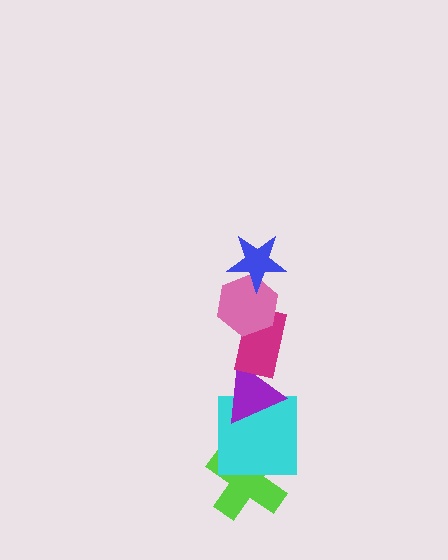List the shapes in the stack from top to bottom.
From top to bottom: the blue star, the pink hexagon, the magenta rectangle, the purple triangle, the cyan square, the lime cross.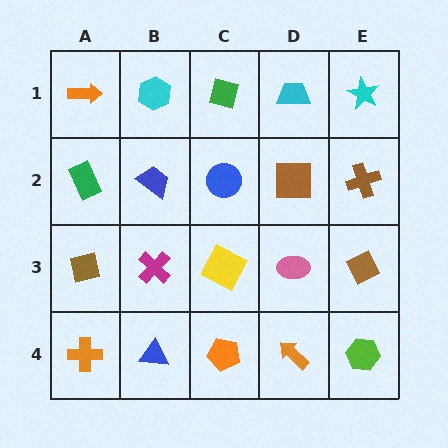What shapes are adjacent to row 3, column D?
A brown square (row 2, column D), an orange arrow (row 4, column D), a yellow square (row 3, column C), a brown diamond (row 3, column E).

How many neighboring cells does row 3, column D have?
4.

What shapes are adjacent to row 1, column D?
A brown square (row 2, column D), a green square (row 1, column C), a cyan star (row 1, column E).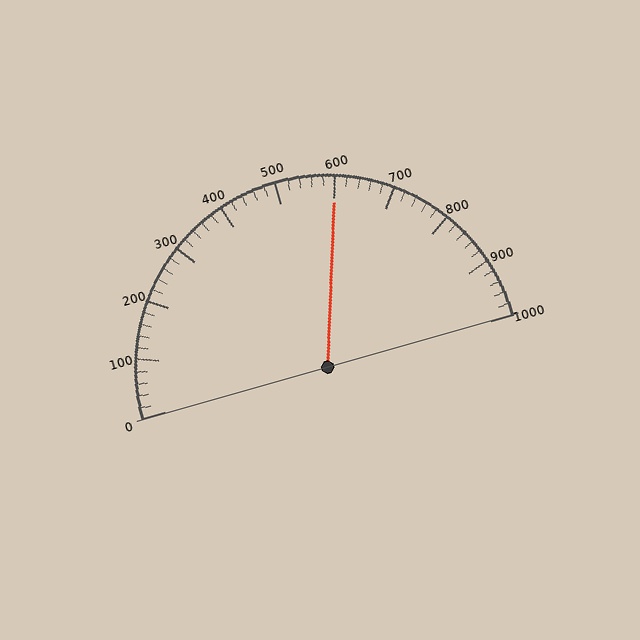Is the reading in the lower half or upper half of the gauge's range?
The reading is in the upper half of the range (0 to 1000).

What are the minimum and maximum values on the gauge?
The gauge ranges from 0 to 1000.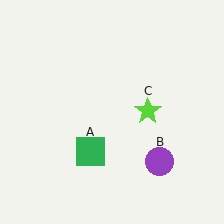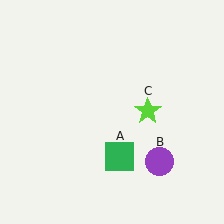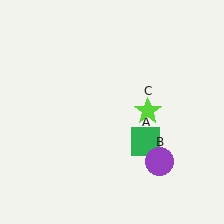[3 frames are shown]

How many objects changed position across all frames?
1 object changed position: green square (object A).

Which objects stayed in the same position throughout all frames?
Purple circle (object B) and lime star (object C) remained stationary.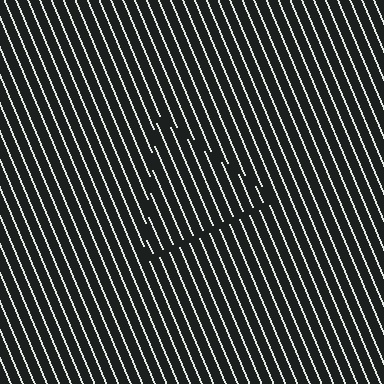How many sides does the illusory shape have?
3 sides — the line-ends trace a triangle.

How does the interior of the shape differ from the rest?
The interior of the shape contains the same grating, shifted by half a period — the contour is defined by the phase discontinuity where line-ends from the inner and outer gratings abut.